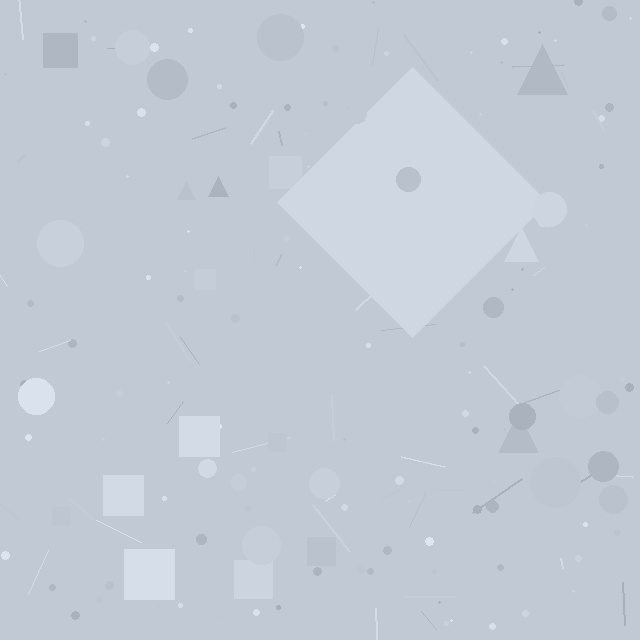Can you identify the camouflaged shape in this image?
The camouflaged shape is a diamond.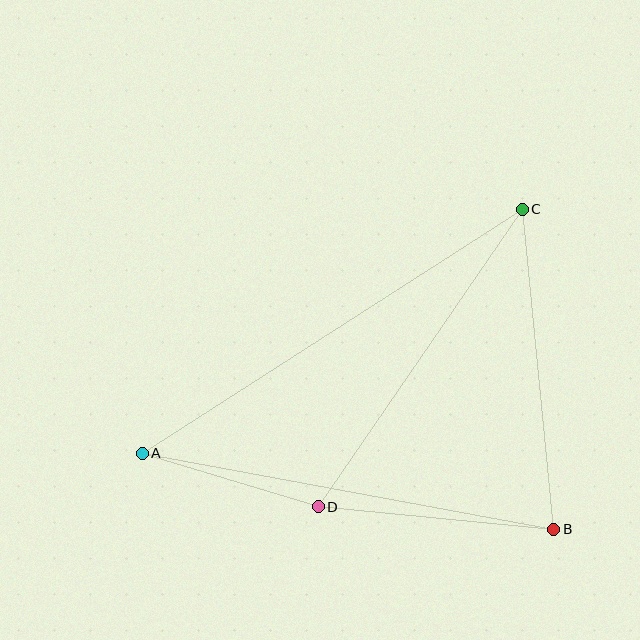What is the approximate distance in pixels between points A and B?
The distance between A and B is approximately 419 pixels.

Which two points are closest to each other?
Points A and D are closest to each other.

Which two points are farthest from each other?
Points A and C are farthest from each other.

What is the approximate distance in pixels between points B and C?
The distance between B and C is approximately 321 pixels.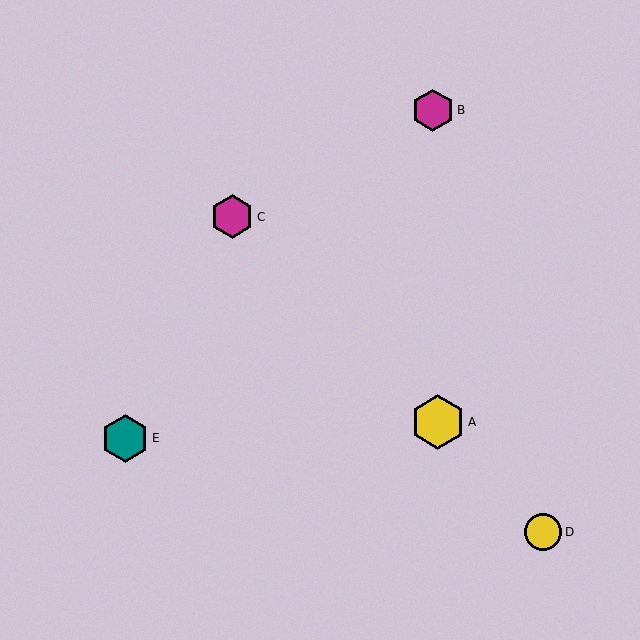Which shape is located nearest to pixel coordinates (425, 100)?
The magenta hexagon (labeled B) at (433, 110) is nearest to that location.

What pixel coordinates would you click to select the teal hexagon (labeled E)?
Click at (125, 438) to select the teal hexagon E.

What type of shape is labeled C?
Shape C is a magenta hexagon.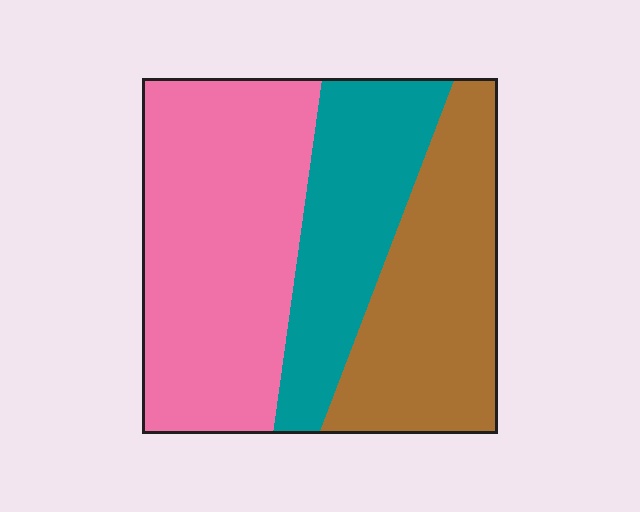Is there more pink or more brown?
Pink.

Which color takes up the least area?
Teal, at roughly 25%.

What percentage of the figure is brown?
Brown takes up between a sixth and a third of the figure.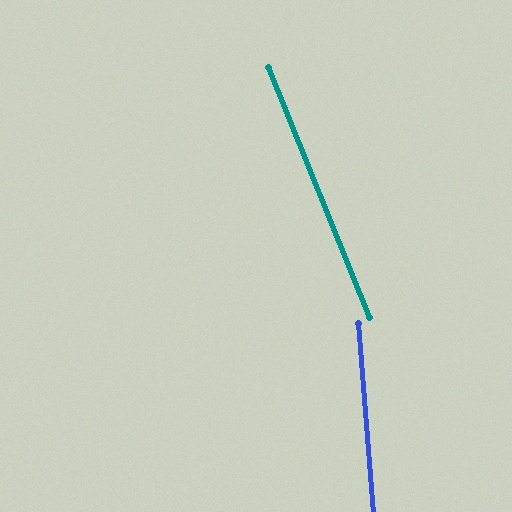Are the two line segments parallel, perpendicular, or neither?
Neither parallel nor perpendicular — they differ by about 17°.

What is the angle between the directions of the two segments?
Approximately 17 degrees.